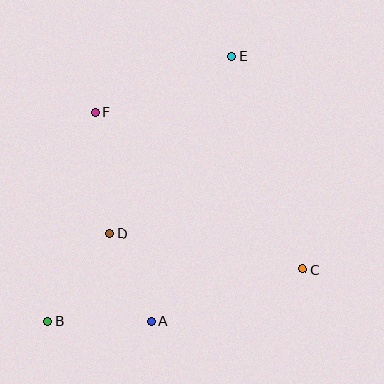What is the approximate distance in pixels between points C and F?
The distance between C and F is approximately 261 pixels.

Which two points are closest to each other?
Points A and D are closest to each other.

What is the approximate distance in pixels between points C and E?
The distance between C and E is approximately 224 pixels.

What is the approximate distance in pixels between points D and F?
The distance between D and F is approximately 122 pixels.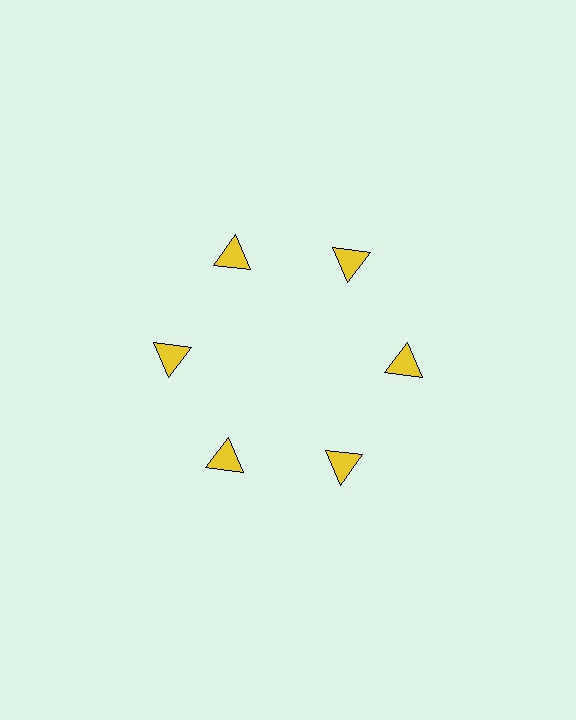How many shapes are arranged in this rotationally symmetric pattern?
There are 6 shapes, arranged in 6 groups of 1.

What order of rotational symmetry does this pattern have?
This pattern has 6-fold rotational symmetry.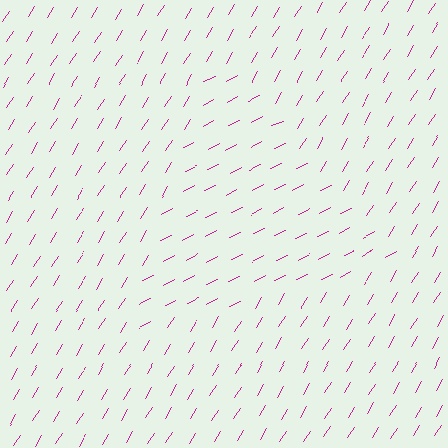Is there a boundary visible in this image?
Yes, there is a texture boundary formed by a change in line orientation.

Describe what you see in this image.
The image is filled with small magenta line segments. A triangle region in the image has lines oriented differently from the surrounding lines, creating a visible texture boundary.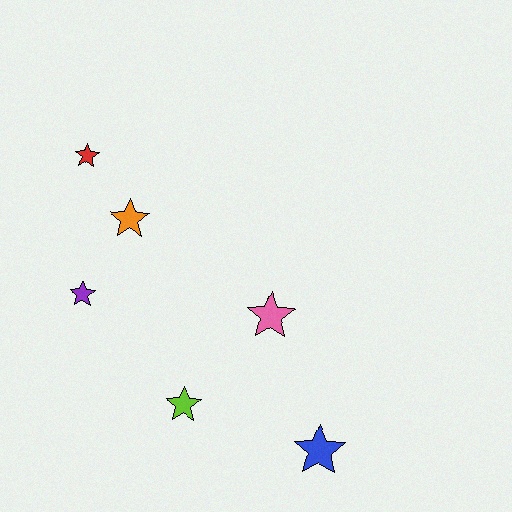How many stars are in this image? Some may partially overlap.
There are 6 stars.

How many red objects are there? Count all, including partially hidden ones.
There is 1 red object.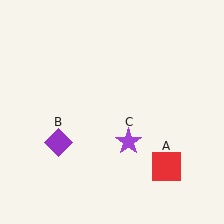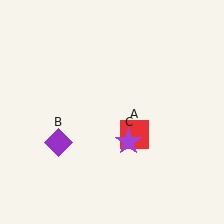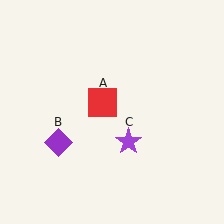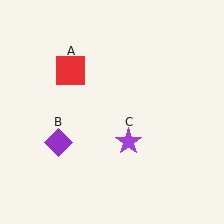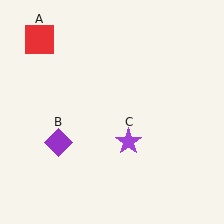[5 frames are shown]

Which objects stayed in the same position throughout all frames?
Purple diamond (object B) and purple star (object C) remained stationary.